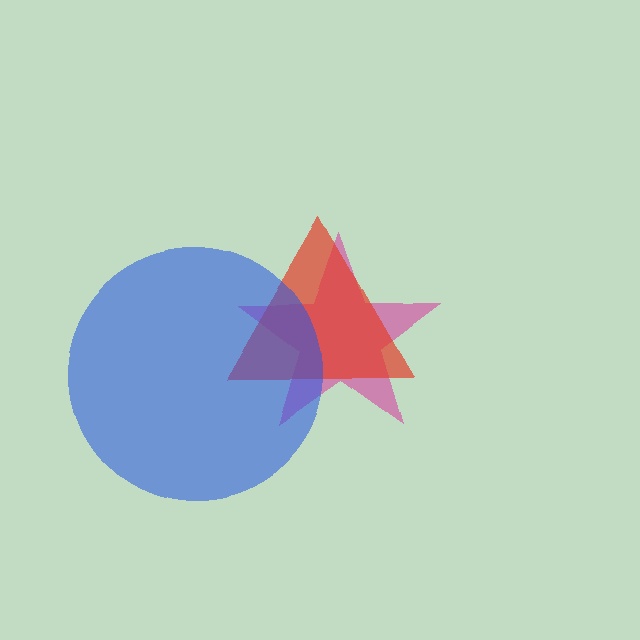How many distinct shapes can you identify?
There are 3 distinct shapes: a magenta star, a red triangle, a blue circle.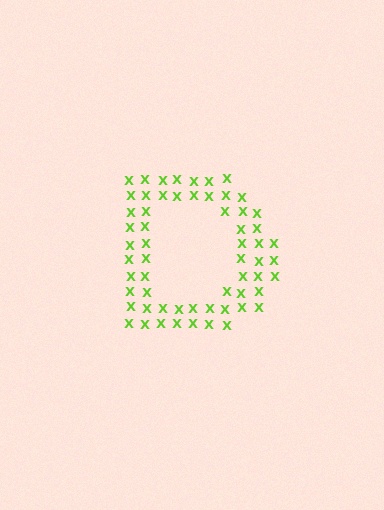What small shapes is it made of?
It is made of small letter X's.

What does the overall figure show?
The overall figure shows the letter D.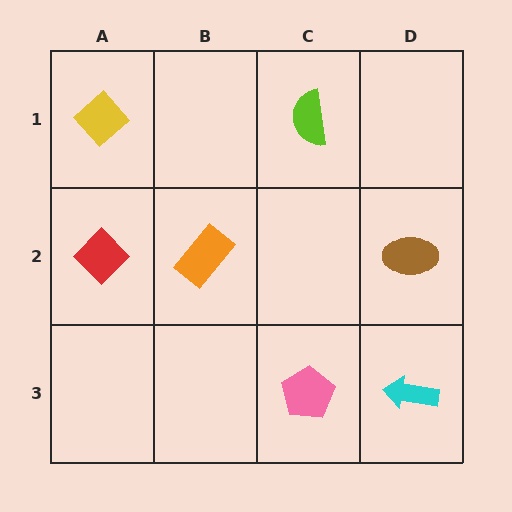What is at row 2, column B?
An orange rectangle.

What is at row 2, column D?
A brown ellipse.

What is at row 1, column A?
A yellow diamond.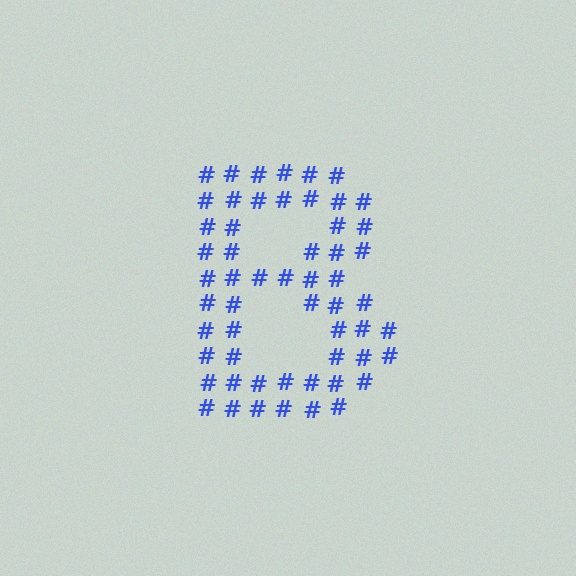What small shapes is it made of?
It is made of small hash symbols.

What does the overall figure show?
The overall figure shows the letter B.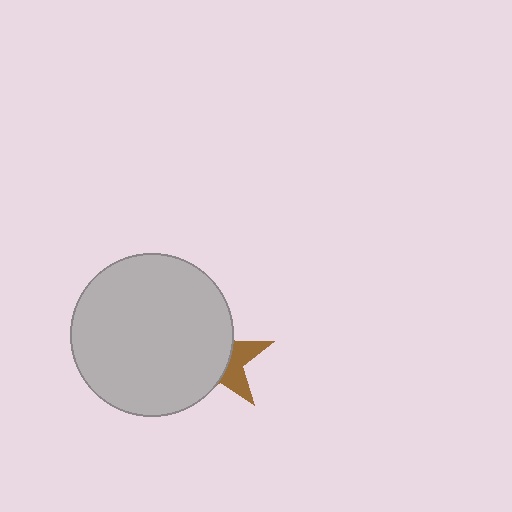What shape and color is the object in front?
The object in front is a light gray circle.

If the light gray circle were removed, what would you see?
You would see the complete brown star.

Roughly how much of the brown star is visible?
A small part of it is visible (roughly 35%).